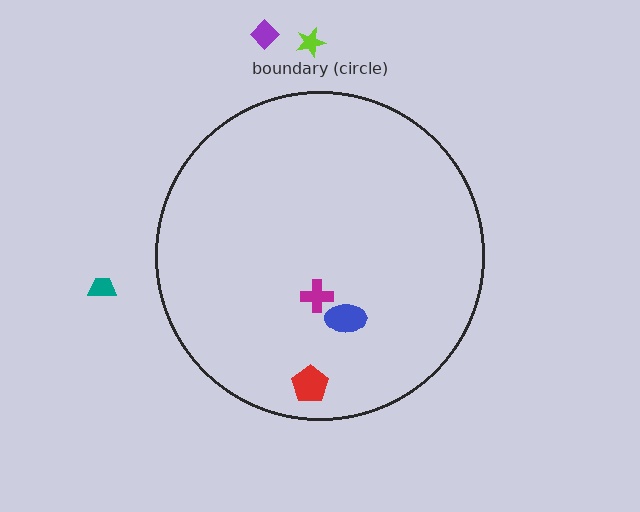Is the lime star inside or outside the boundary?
Outside.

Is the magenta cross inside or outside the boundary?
Inside.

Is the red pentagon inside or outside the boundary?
Inside.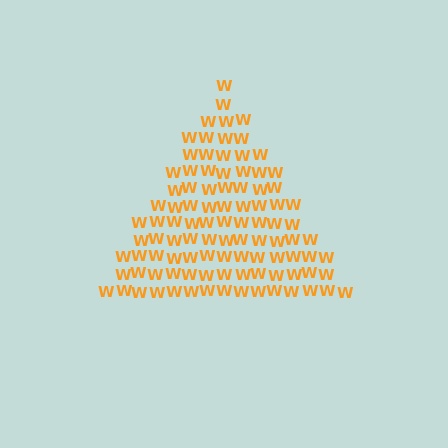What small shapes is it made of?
It is made of small letter W's.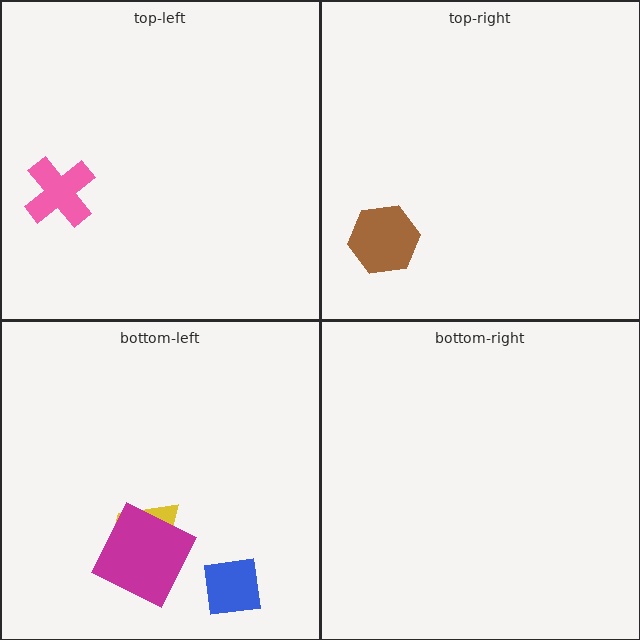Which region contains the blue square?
The bottom-left region.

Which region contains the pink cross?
The top-left region.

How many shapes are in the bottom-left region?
3.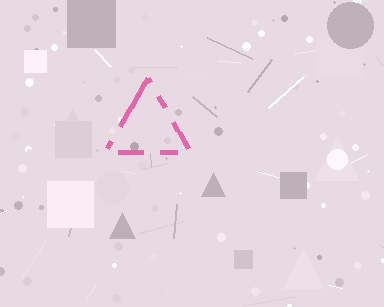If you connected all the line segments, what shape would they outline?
They would outline a triangle.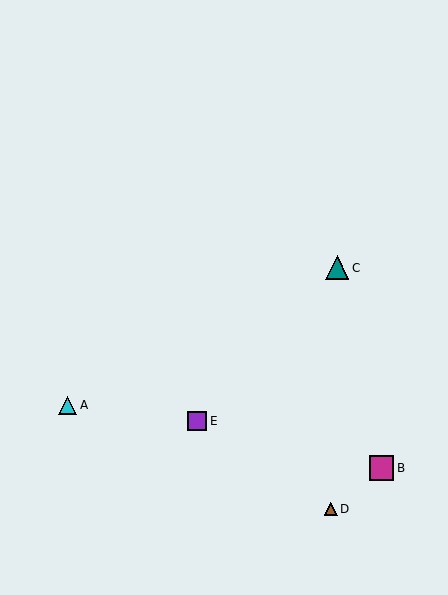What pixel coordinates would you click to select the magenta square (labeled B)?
Click at (382, 468) to select the magenta square B.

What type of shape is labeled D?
Shape D is a brown triangle.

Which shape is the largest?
The magenta square (labeled B) is the largest.